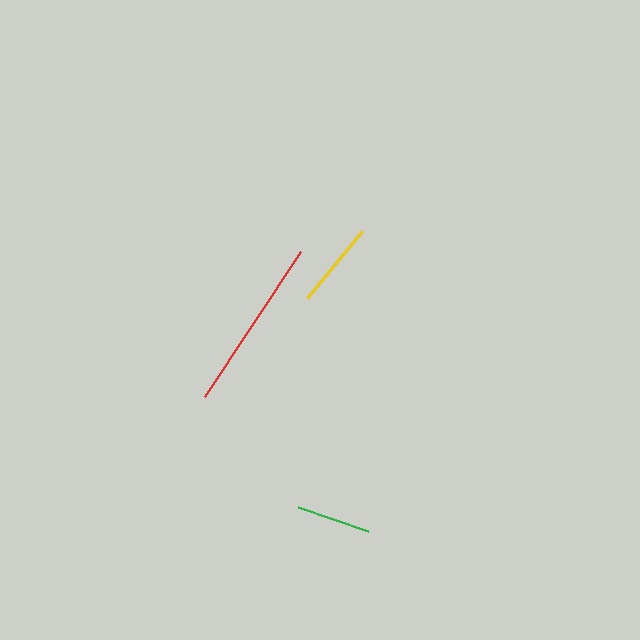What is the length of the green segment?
The green segment is approximately 74 pixels long.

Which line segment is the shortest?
The green line is the shortest at approximately 74 pixels.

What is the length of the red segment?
The red segment is approximately 174 pixels long.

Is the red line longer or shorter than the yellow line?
The red line is longer than the yellow line.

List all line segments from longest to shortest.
From longest to shortest: red, yellow, green.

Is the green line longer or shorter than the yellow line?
The yellow line is longer than the green line.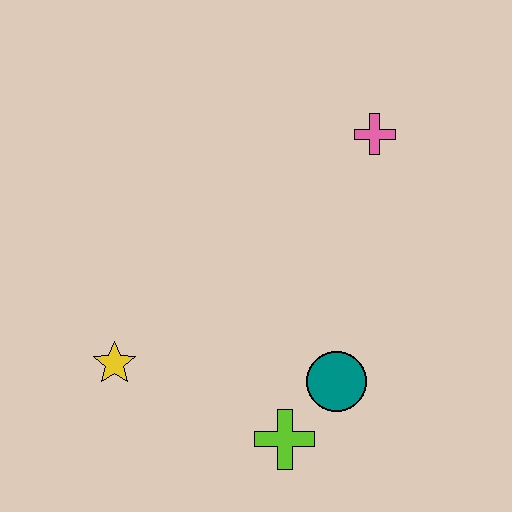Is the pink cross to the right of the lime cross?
Yes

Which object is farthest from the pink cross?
The yellow star is farthest from the pink cross.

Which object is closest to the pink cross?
The teal circle is closest to the pink cross.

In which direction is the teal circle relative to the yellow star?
The teal circle is to the right of the yellow star.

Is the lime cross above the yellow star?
No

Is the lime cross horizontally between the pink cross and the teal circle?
No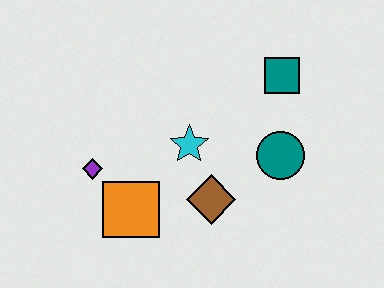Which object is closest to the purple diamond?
The orange square is closest to the purple diamond.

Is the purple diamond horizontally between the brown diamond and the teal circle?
No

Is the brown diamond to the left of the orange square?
No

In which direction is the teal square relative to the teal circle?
The teal square is above the teal circle.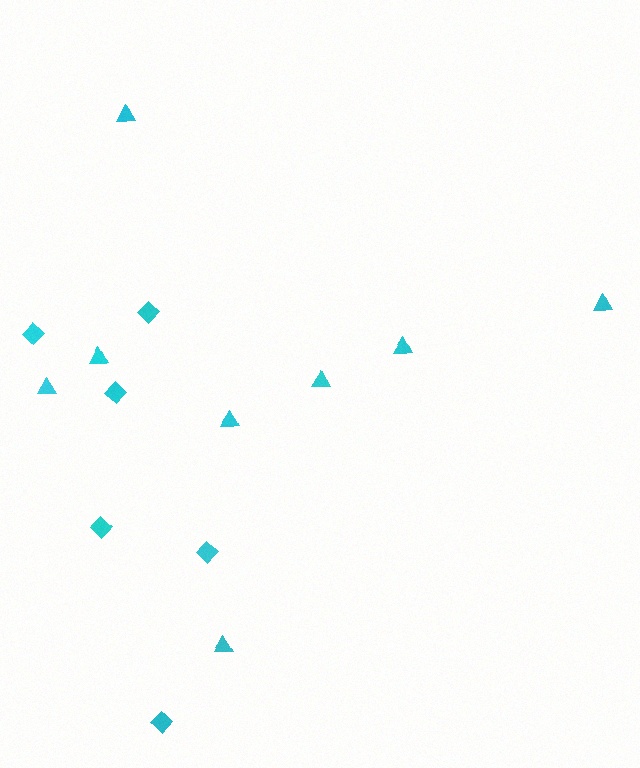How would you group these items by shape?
There are 2 groups: one group of triangles (8) and one group of diamonds (6).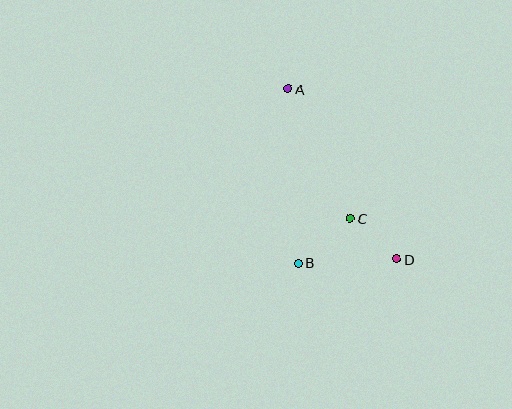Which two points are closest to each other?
Points C and D are closest to each other.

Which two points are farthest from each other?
Points A and D are farthest from each other.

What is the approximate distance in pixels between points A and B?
The distance between A and B is approximately 174 pixels.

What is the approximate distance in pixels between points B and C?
The distance between B and C is approximately 68 pixels.